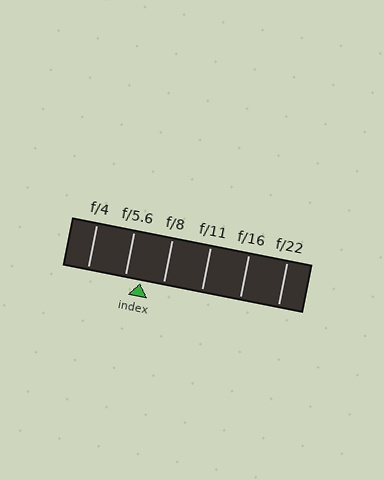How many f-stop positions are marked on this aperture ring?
There are 6 f-stop positions marked.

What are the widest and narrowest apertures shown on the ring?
The widest aperture shown is f/4 and the narrowest is f/22.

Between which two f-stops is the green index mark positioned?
The index mark is between f/5.6 and f/8.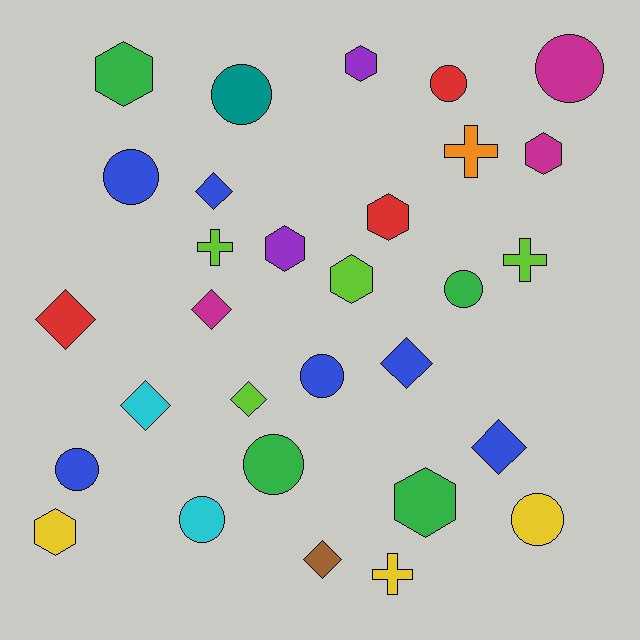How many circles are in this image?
There are 10 circles.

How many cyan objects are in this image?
There are 2 cyan objects.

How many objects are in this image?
There are 30 objects.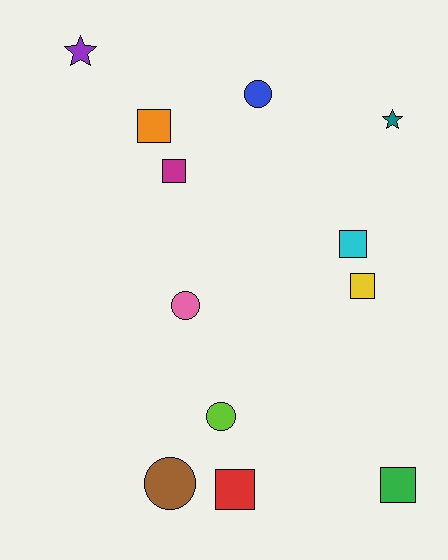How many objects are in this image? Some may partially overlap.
There are 12 objects.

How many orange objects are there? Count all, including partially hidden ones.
There is 1 orange object.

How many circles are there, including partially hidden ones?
There are 4 circles.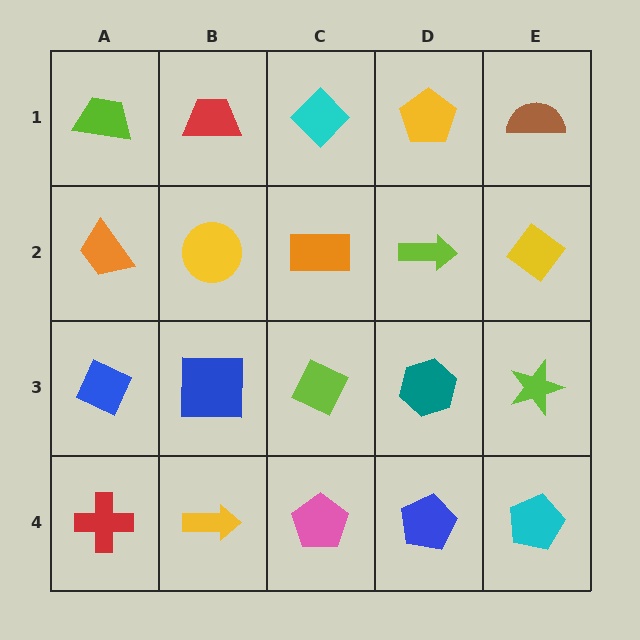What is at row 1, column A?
A lime trapezoid.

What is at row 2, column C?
An orange rectangle.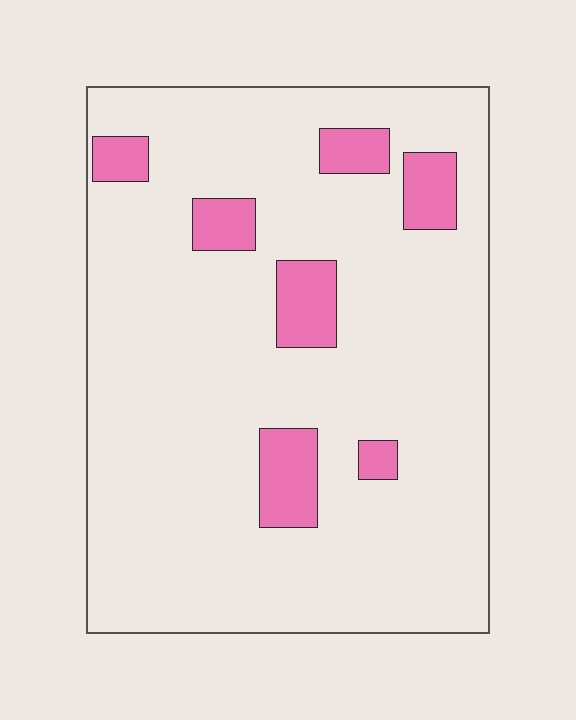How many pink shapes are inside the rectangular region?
7.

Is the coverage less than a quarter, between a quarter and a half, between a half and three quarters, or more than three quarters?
Less than a quarter.